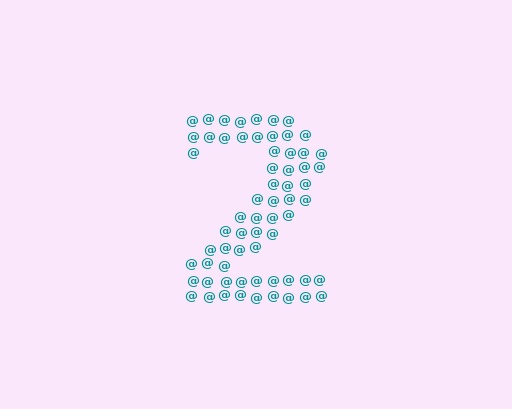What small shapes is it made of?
It is made of small at signs.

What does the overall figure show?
The overall figure shows the digit 2.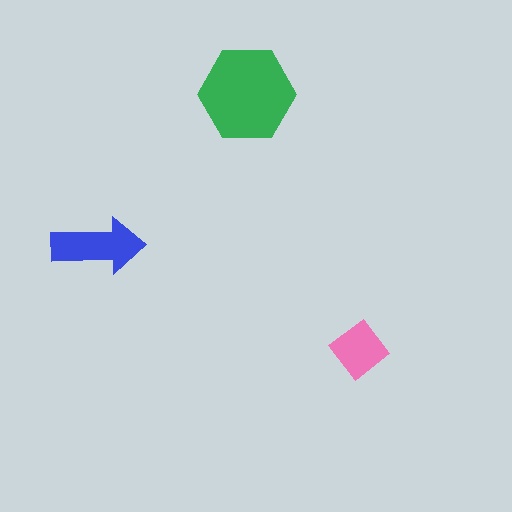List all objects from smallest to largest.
The pink diamond, the blue arrow, the green hexagon.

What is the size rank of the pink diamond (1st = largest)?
3rd.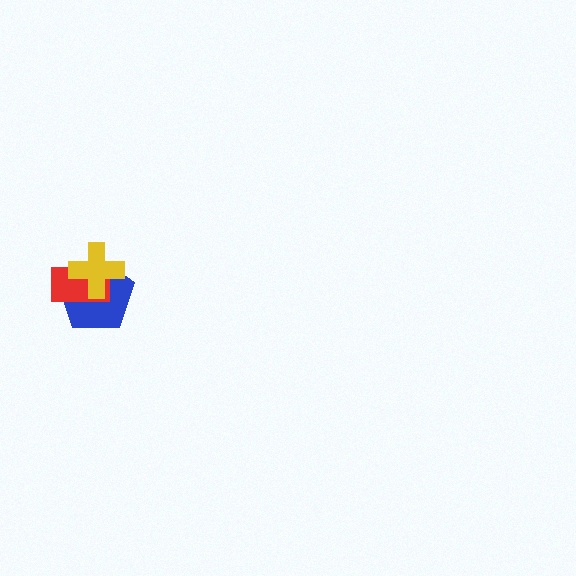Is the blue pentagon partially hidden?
Yes, it is partially covered by another shape.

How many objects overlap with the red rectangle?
2 objects overlap with the red rectangle.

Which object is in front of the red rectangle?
The yellow cross is in front of the red rectangle.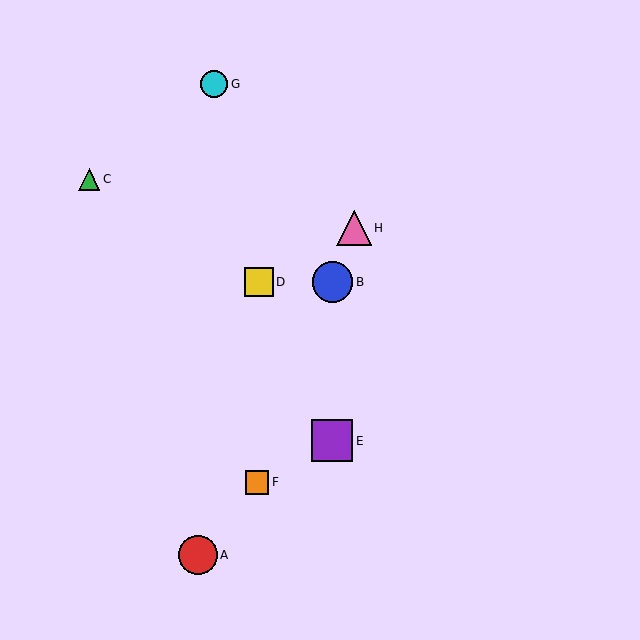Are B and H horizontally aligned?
No, B is at y≈282 and H is at y≈228.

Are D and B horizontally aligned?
Yes, both are at y≈282.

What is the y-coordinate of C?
Object C is at y≈179.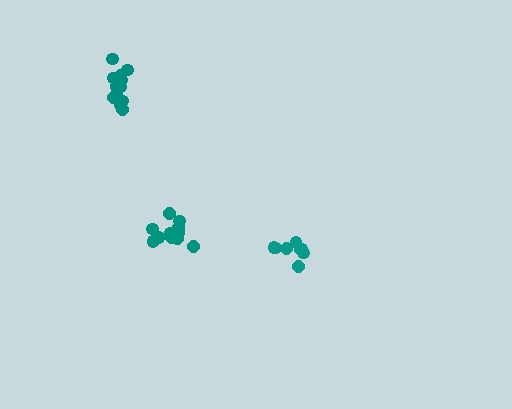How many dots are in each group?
Group 1: 15 dots, Group 2: 13 dots, Group 3: 10 dots (38 total).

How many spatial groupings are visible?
There are 3 spatial groupings.